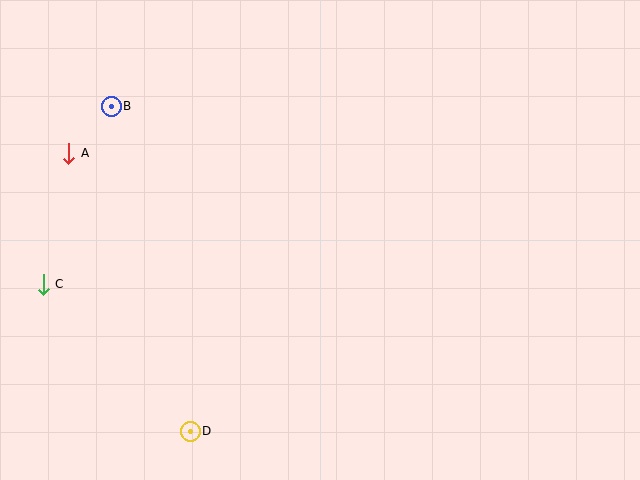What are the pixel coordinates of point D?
Point D is at (190, 431).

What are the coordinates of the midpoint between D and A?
The midpoint between D and A is at (129, 292).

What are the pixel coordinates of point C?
Point C is at (43, 284).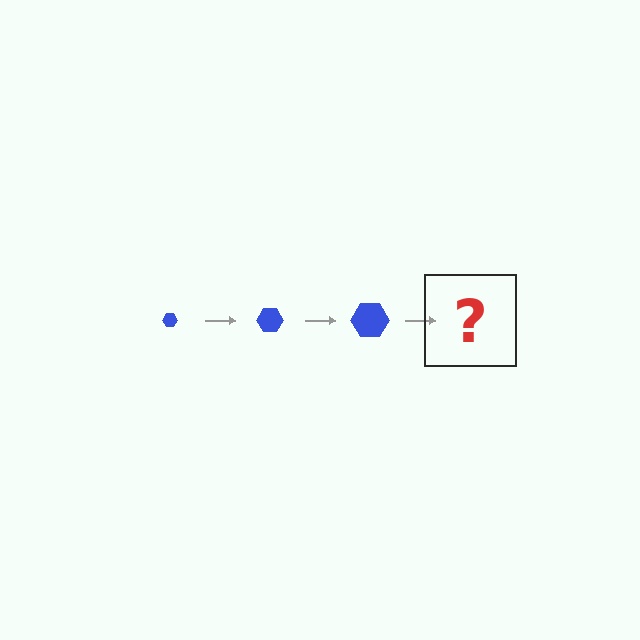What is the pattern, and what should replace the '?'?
The pattern is that the hexagon gets progressively larger each step. The '?' should be a blue hexagon, larger than the previous one.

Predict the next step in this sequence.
The next step is a blue hexagon, larger than the previous one.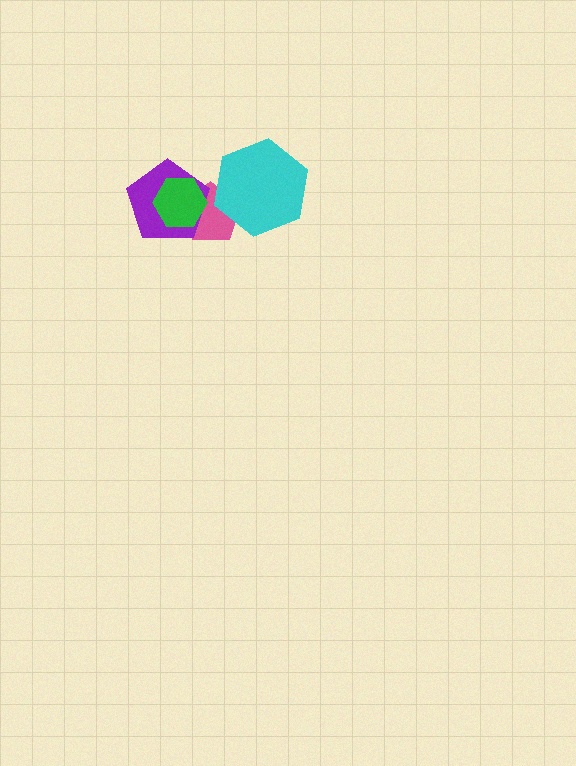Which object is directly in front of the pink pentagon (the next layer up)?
The purple pentagon is directly in front of the pink pentagon.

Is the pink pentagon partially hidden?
Yes, it is partially covered by another shape.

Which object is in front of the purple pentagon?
The green hexagon is in front of the purple pentagon.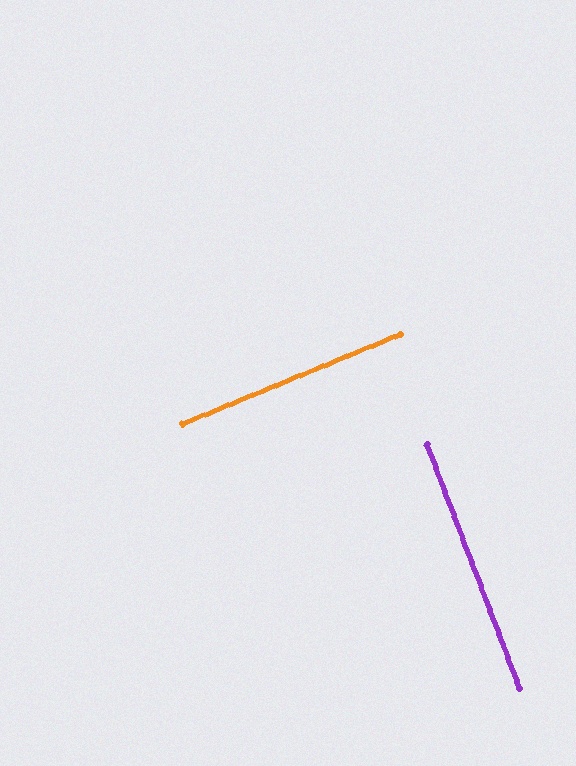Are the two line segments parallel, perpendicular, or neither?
Perpendicular — they meet at approximately 88°.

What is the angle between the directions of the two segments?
Approximately 88 degrees.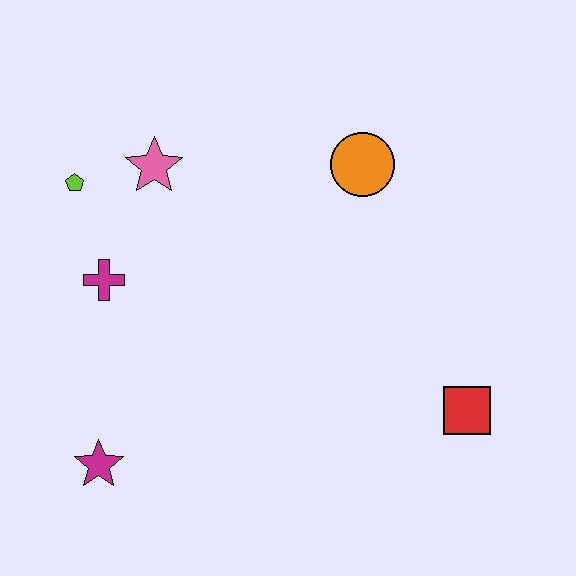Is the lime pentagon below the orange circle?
Yes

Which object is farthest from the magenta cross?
The red square is farthest from the magenta cross.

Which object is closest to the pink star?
The lime pentagon is closest to the pink star.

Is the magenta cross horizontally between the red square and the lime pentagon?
Yes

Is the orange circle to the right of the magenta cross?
Yes